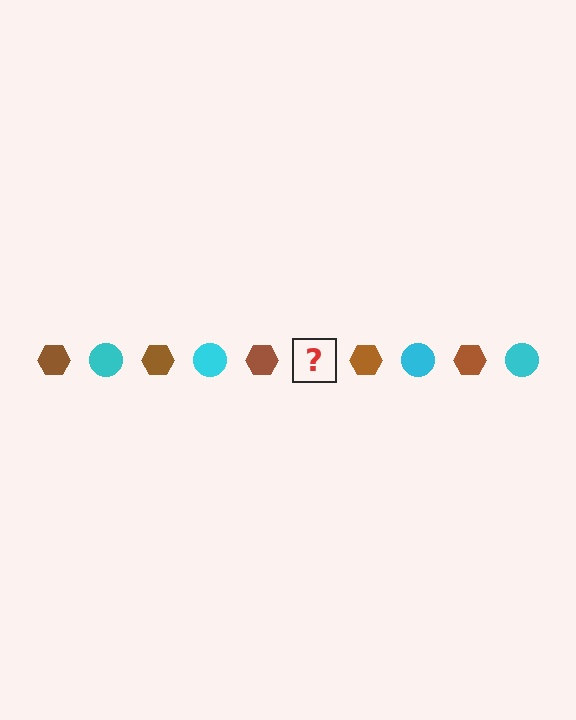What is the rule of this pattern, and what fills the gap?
The rule is that the pattern alternates between brown hexagon and cyan circle. The gap should be filled with a cyan circle.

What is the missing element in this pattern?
The missing element is a cyan circle.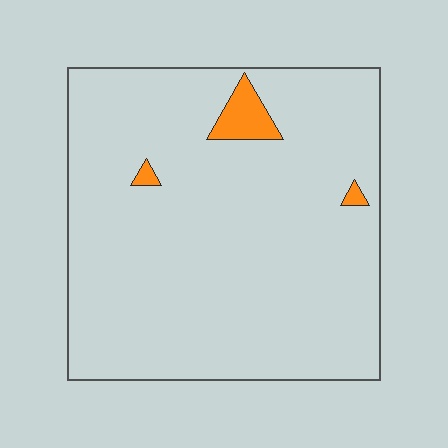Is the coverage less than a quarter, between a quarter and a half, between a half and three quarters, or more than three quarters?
Less than a quarter.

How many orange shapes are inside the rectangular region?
3.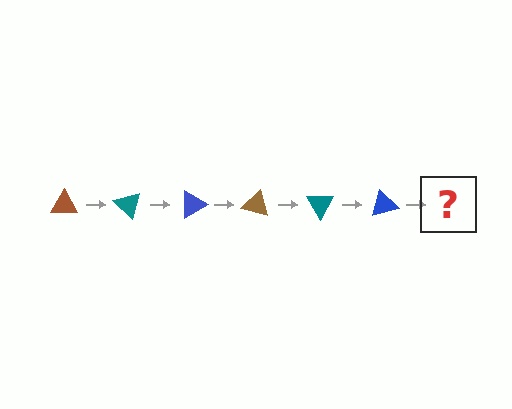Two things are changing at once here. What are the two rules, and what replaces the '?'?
The two rules are that it rotates 45 degrees each step and the color cycles through brown, teal, and blue. The '?' should be a brown triangle, rotated 270 degrees from the start.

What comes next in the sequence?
The next element should be a brown triangle, rotated 270 degrees from the start.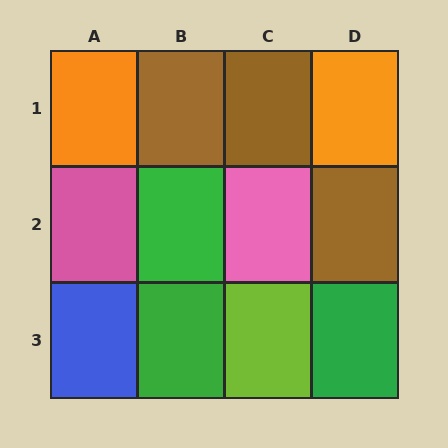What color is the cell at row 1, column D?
Orange.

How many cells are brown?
3 cells are brown.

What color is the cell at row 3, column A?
Blue.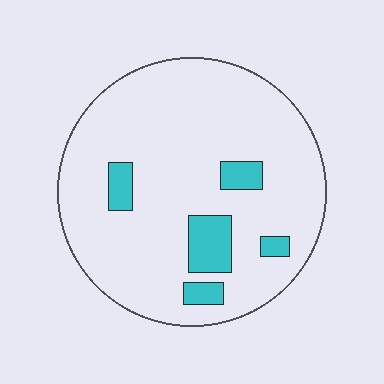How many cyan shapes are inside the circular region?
5.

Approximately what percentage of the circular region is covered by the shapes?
Approximately 10%.